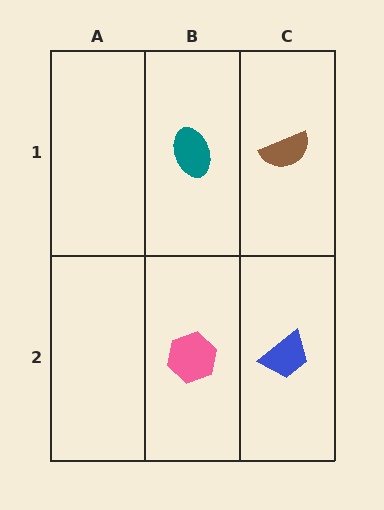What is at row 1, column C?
A brown semicircle.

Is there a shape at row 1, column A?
No, that cell is empty.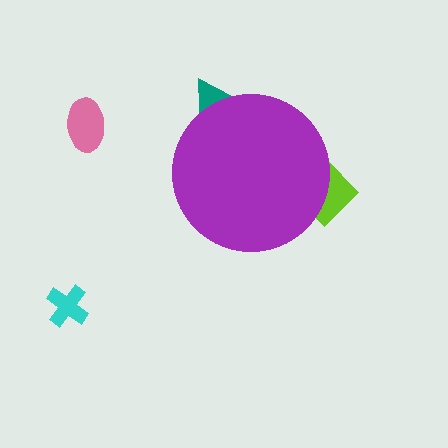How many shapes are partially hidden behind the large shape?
2 shapes are partially hidden.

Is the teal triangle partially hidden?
Yes, the teal triangle is partially hidden behind the purple circle.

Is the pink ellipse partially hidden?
No, the pink ellipse is fully visible.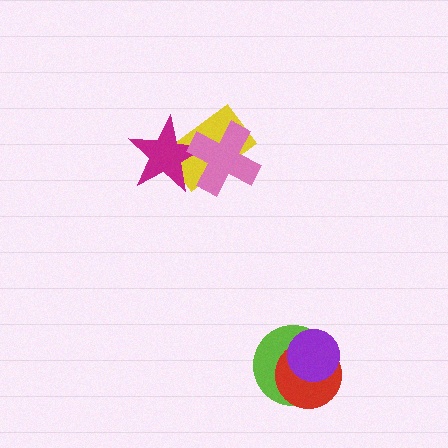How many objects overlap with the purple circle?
2 objects overlap with the purple circle.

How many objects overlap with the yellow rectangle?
2 objects overlap with the yellow rectangle.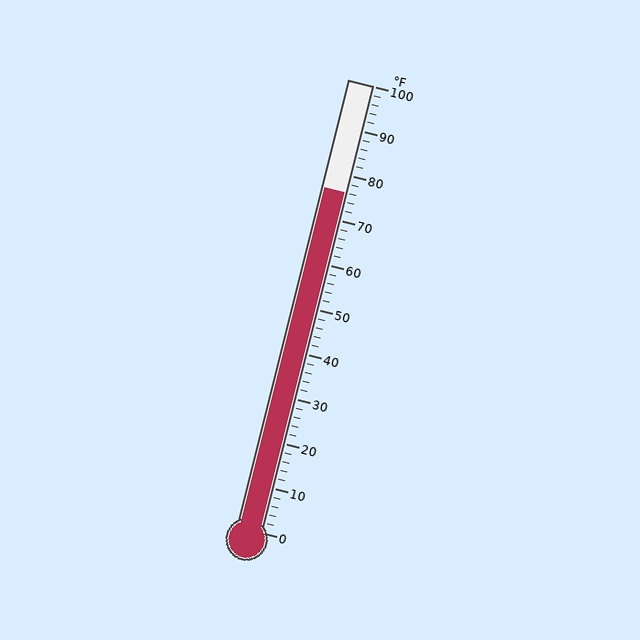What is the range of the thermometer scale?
The thermometer scale ranges from 0°F to 100°F.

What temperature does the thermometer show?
The thermometer shows approximately 76°F.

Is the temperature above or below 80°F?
The temperature is below 80°F.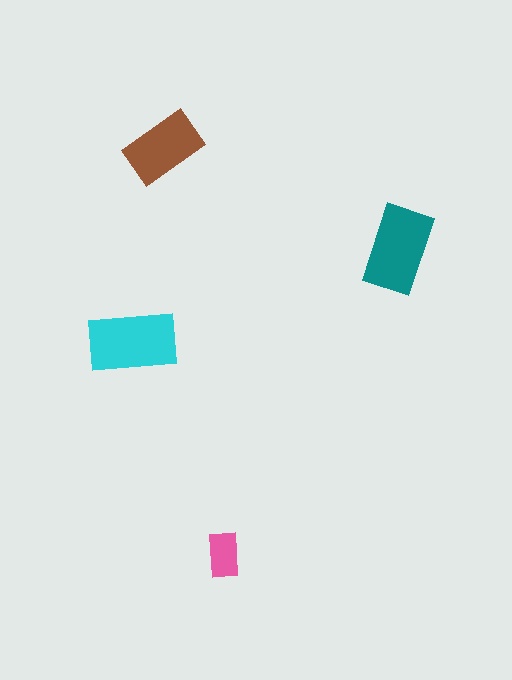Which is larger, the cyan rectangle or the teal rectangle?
The cyan one.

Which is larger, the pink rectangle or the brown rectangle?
The brown one.